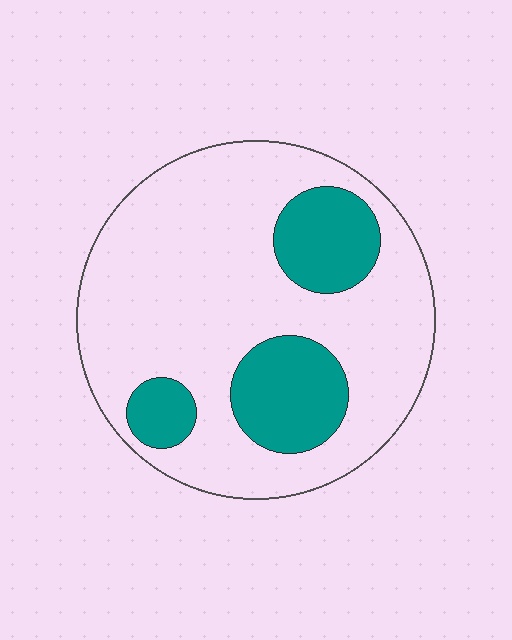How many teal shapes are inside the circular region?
3.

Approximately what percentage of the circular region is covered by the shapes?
Approximately 25%.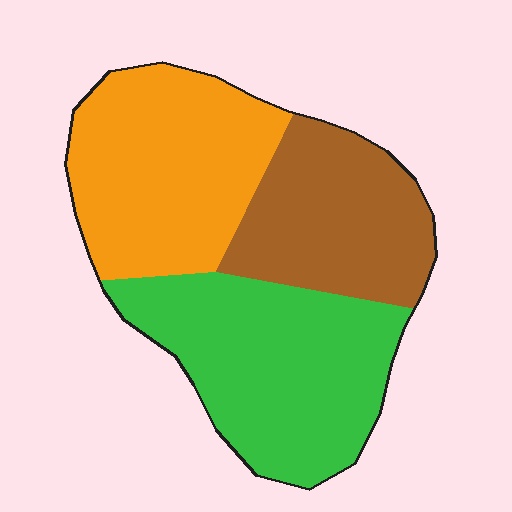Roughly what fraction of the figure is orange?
Orange covers about 35% of the figure.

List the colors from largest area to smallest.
From largest to smallest: green, orange, brown.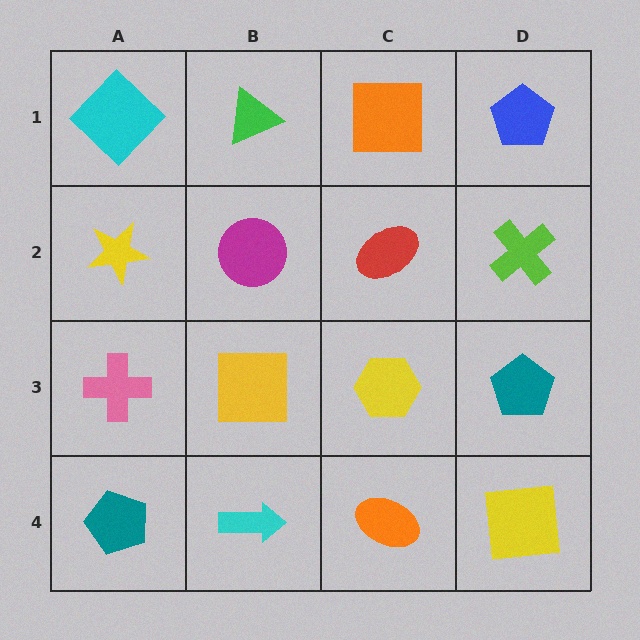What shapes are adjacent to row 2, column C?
An orange square (row 1, column C), a yellow hexagon (row 3, column C), a magenta circle (row 2, column B), a lime cross (row 2, column D).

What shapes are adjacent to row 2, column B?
A green triangle (row 1, column B), a yellow square (row 3, column B), a yellow star (row 2, column A), a red ellipse (row 2, column C).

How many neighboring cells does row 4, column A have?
2.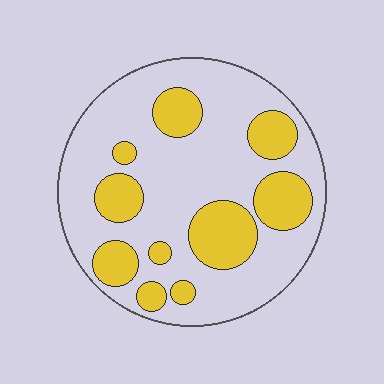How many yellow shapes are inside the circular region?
10.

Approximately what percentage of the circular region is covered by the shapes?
Approximately 30%.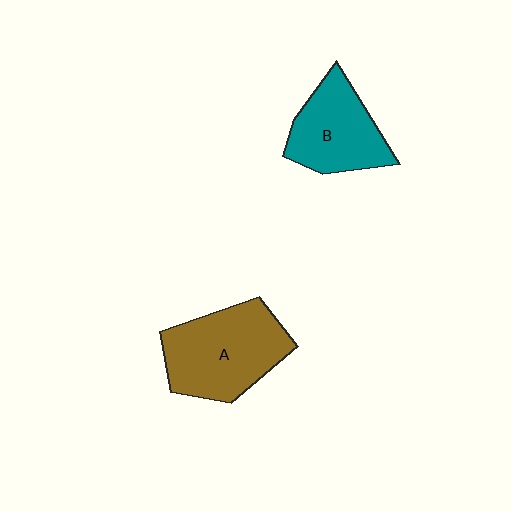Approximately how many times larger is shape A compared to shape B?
Approximately 1.3 times.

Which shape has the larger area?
Shape A (brown).